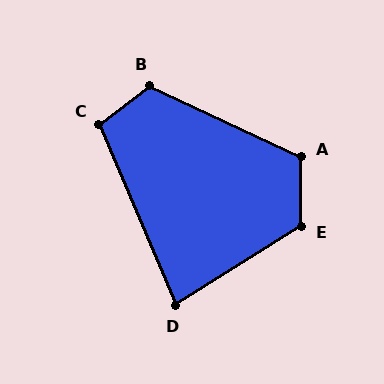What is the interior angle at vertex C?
Approximately 105 degrees (obtuse).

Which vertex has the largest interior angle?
E, at approximately 122 degrees.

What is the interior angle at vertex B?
Approximately 117 degrees (obtuse).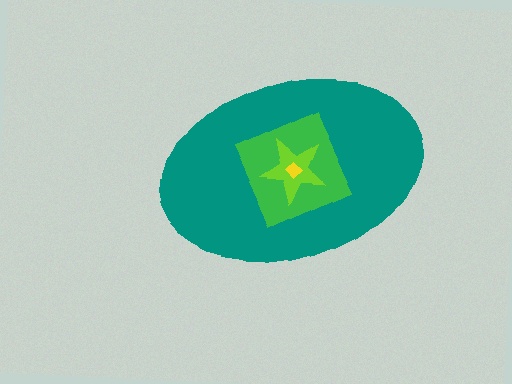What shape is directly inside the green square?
The lime star.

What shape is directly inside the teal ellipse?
The green square.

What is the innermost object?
The yellow diamond.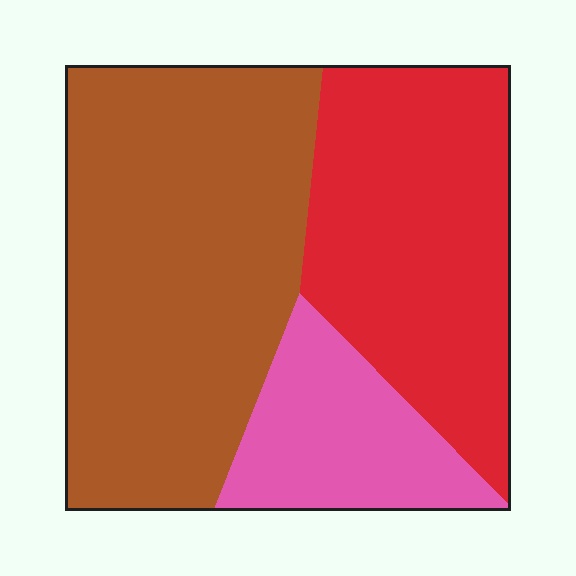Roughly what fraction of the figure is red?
Red takes up between a quarter and a half of the figure.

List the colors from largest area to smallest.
From largest to smallest: brown, red, pink.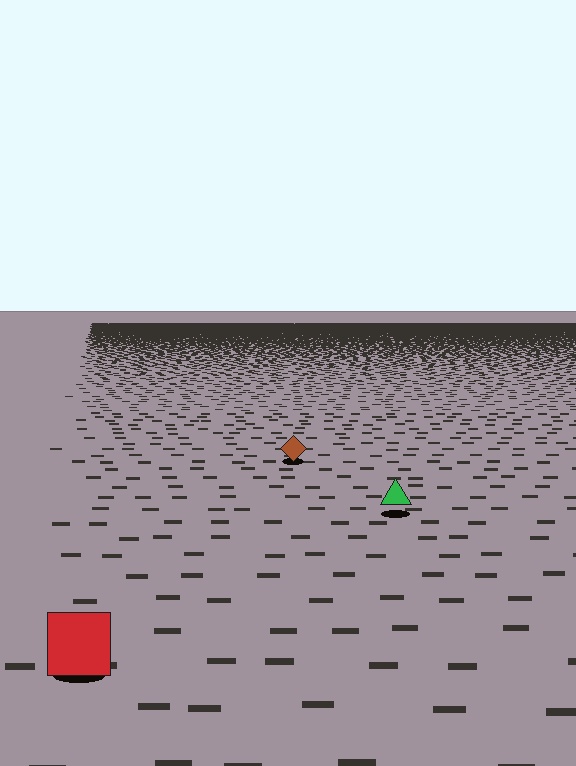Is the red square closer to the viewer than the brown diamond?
Yes. The red square is closer — you can tell from the texture gradient: the ground texture is coarser near it.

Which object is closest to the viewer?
The red square is closest. The texture marks near it are larger and more spread out.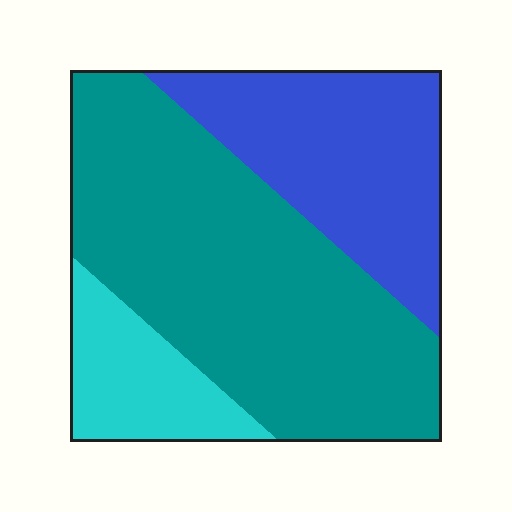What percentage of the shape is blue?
Blue covers roughly 30% of the shape.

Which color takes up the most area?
Teal, at roughly 55%.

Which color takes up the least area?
Cyan, at roughly 15%.